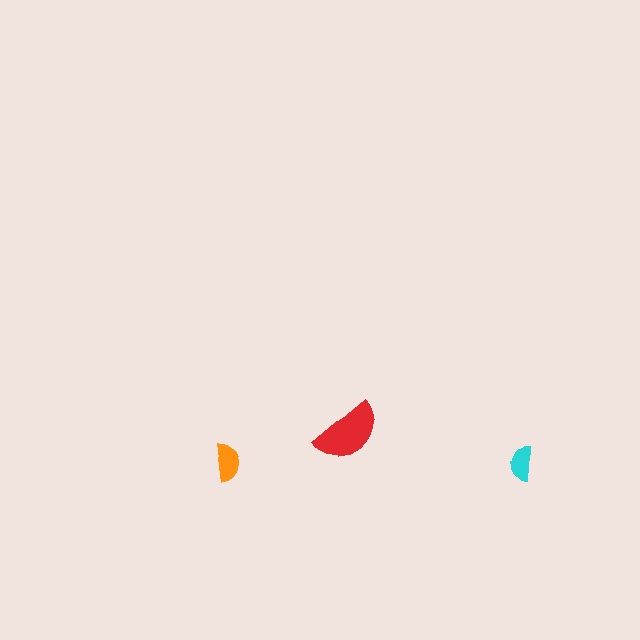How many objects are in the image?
There are 3 objects in the image.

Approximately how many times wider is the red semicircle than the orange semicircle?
About 2 times wider.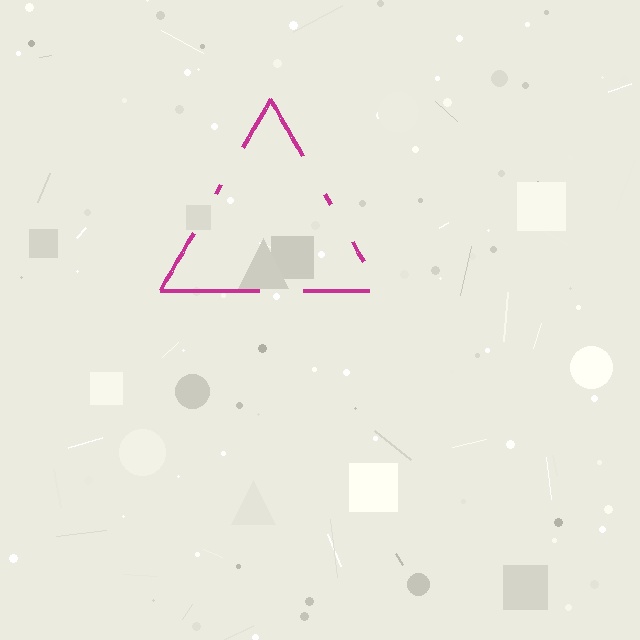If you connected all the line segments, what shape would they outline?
They would outline a triangle.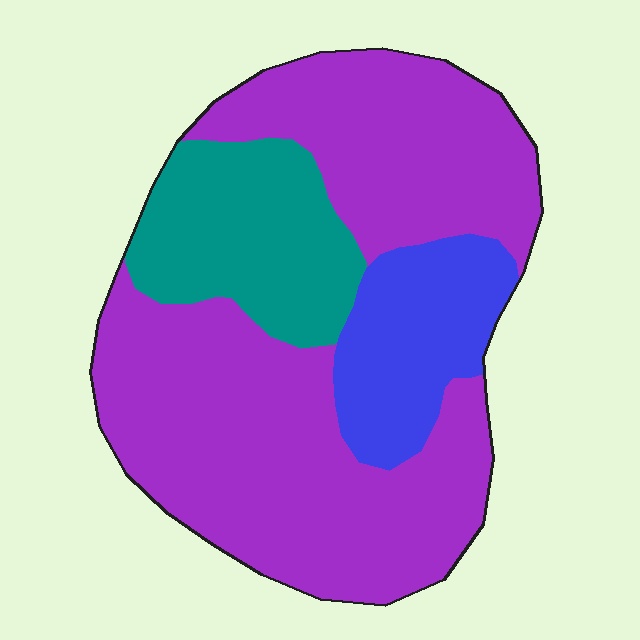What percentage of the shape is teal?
Teal takes up between a sixth and a third of the shape.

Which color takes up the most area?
Purple, at roughly 65%.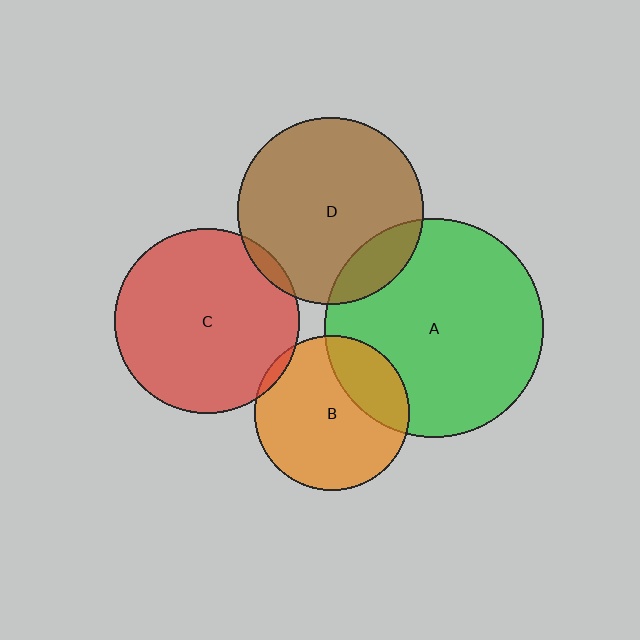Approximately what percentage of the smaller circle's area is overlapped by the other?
Approximately 15%.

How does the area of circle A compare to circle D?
Approximately 1.4 times.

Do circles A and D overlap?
Yes.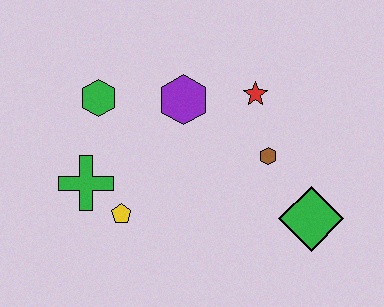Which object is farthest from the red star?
The green cross is farthest from the red star.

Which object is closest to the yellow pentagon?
The green cross is closest to the yellow pentagon.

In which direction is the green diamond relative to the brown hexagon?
The green diamond is below the brown hexagon.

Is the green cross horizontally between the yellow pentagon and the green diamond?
No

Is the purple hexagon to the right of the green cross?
Yes